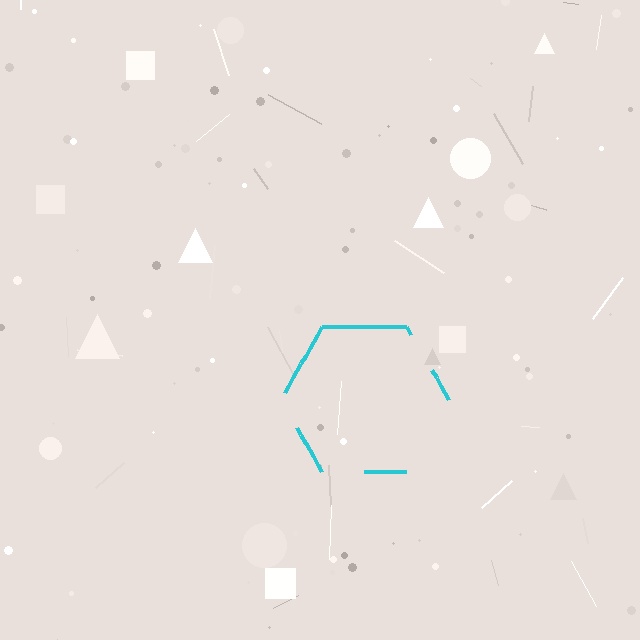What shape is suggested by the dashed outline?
The dashed outline suggests a hexagon.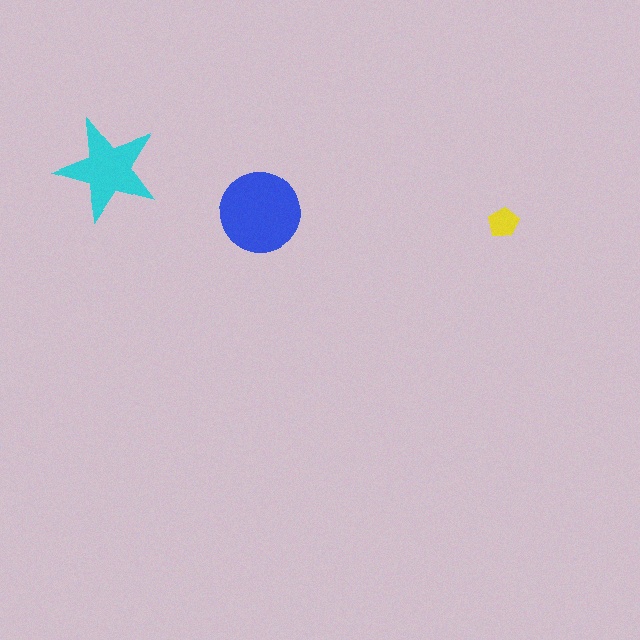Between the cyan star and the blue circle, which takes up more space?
The blue circle.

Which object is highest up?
The cyan star is topmost.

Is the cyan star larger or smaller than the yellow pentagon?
Larger.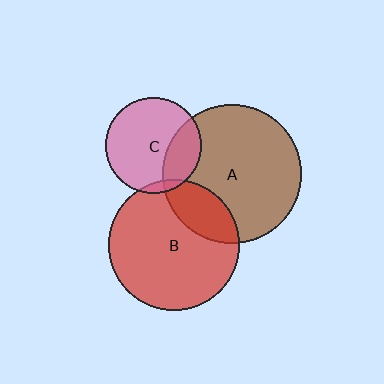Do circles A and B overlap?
Yes.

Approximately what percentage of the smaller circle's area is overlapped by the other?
Approximately 20%.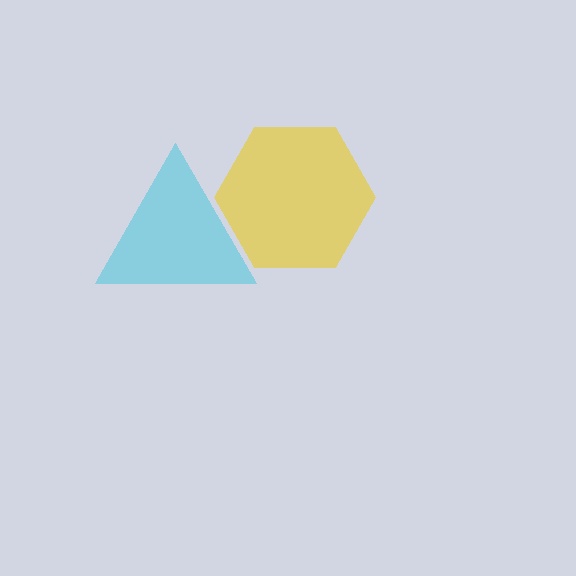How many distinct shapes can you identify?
There are 2 distinct shapes: a yellow hexagon, a cyan triangle.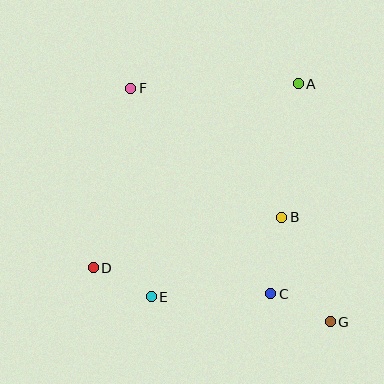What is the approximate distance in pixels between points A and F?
The distance between A and F is approximately 168 pixels.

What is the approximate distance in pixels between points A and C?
The distance between A and C is approximately 212 pixels.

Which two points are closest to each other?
Points D and E are closest to each other.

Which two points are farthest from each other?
Points F and G are farthest from each other.